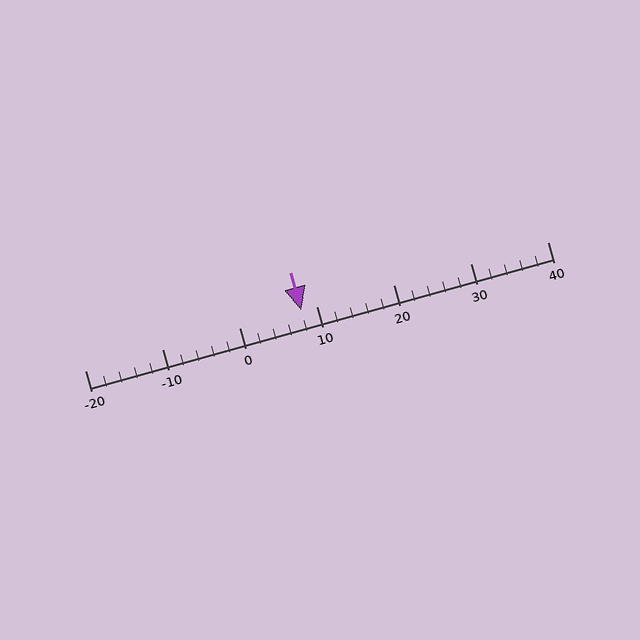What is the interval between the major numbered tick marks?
The major tick marks are spaced 10 units apart.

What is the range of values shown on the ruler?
The ruler shows values from -20 to 40.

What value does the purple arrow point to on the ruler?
The purple arrow points to approximately 8.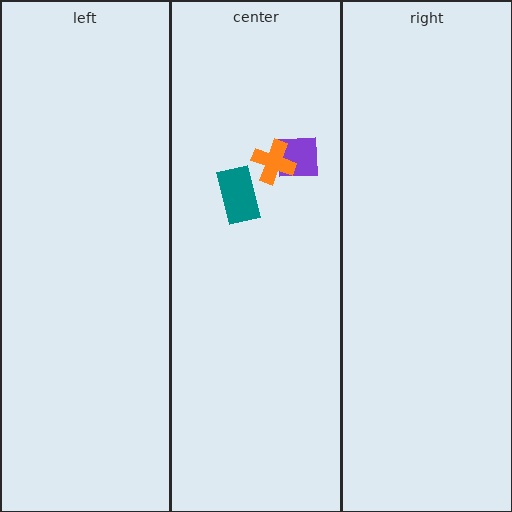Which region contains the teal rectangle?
The center region.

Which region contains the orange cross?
The center region.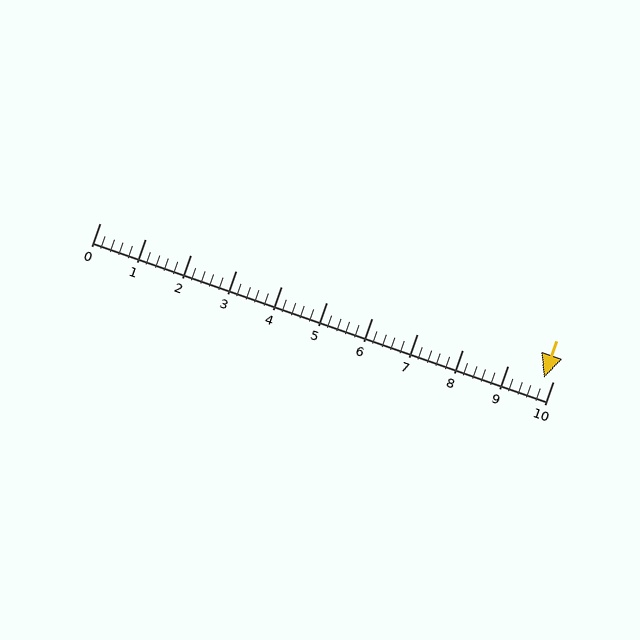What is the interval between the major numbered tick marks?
The major tick marks are spaced 1 units apart.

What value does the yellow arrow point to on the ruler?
The yellow arrow points to approximately 9.8.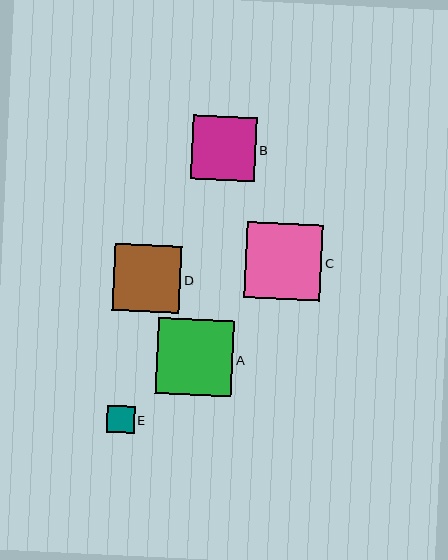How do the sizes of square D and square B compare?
Square D and square B are approximately the same size.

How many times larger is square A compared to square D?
Square A is approximately 1.1 times the size of square D.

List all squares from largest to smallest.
From largest to smallest: A, C, D, B, E.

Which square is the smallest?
Square E is the smallest with a size of approximately 28 pixels.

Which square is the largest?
Square A is the largest with a size of approximately 77 pixels.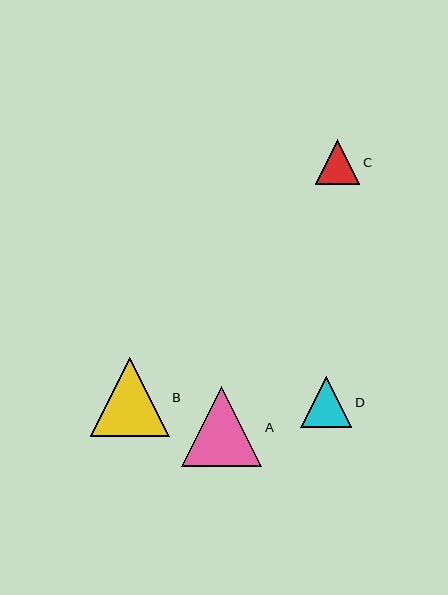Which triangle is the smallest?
Triangle C is the smallest with a size of approximately 44 pixels.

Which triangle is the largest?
Triangle A is the largest with a size of approximately 80 pixels.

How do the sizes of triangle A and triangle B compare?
Triangle A and triangle B are approximately the same size.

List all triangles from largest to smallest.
From largest to smallest: A, B, D, C.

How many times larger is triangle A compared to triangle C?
Triangle A is approximately 1.8 times the size of triangle C.